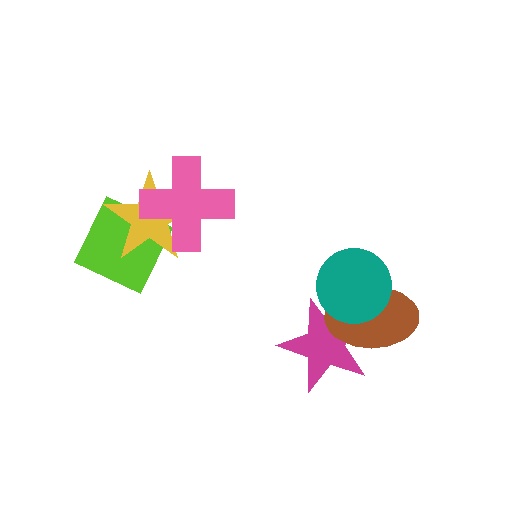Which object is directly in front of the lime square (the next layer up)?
The yellow star is directly in front of the lime square.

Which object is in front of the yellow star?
The pink cross is in front of the yellow star.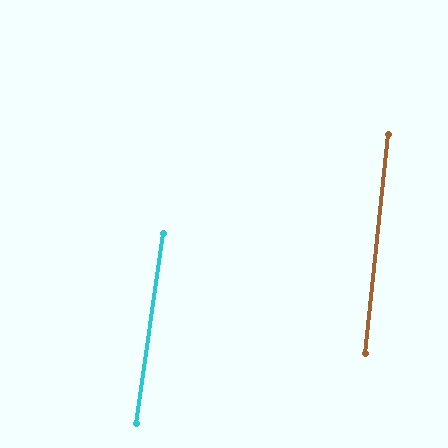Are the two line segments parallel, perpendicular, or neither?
Parallel — their directions differ by only 1.9°.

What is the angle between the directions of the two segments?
Approximately 2 degrees.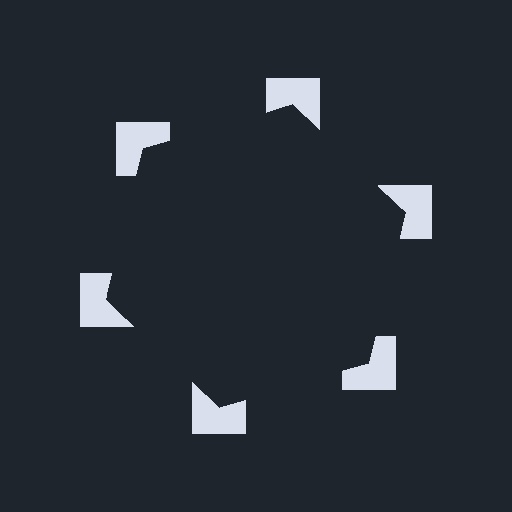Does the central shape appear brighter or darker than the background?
It typically appears slightly darker than the background, even though no actual brightness change is drawn.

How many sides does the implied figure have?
6 sides.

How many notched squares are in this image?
There are 6 — one at each vertex of the illusory hexagon.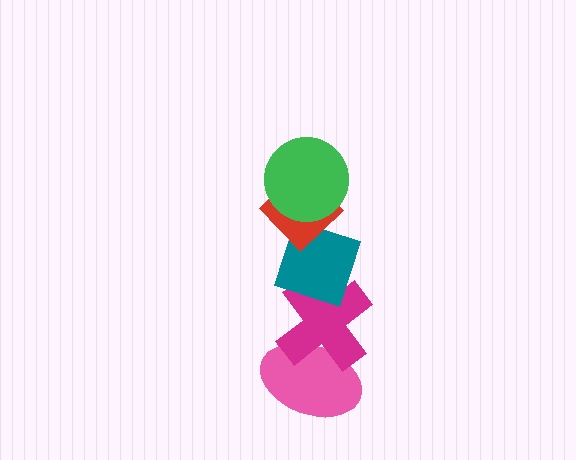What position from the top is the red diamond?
The red diamond is 2nd from the top.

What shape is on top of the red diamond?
The green circle is on top of the red diamond.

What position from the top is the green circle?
The green circle is 1st from the top.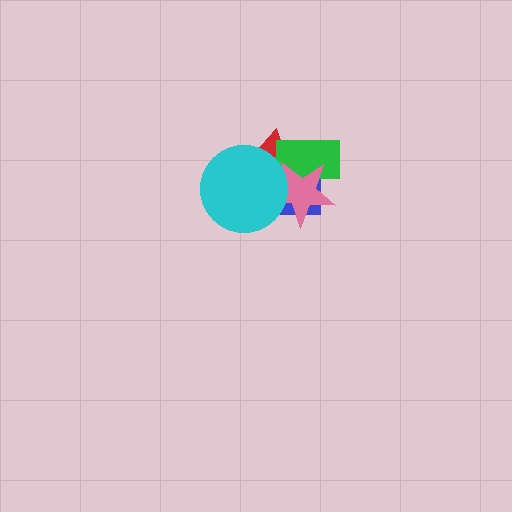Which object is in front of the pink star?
The cyan circle is in front of the pink star.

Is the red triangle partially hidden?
Yes, it is partially covered by another shape.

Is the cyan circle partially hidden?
No, no other shape covers it.